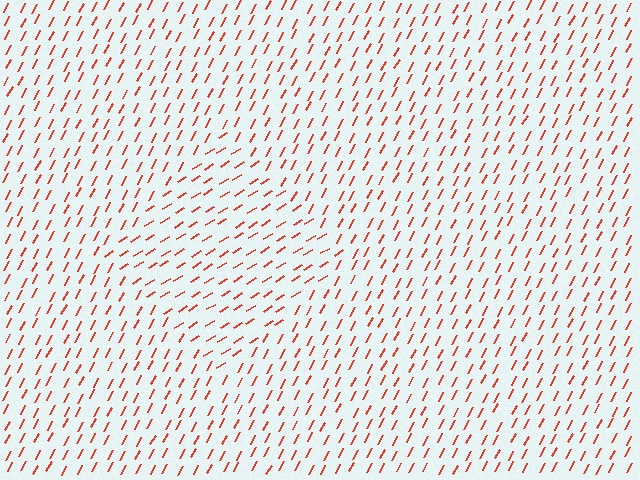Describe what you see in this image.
The image is filled with small red line segments. A diamond region in the image has lines oriented differently from the surrounding lines, creating a visible texture boundary.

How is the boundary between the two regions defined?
The boundary is defined purely by a change in line orientation (approximately 30 degrees difference). All lines are the same color and thickness.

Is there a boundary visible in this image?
Yes, there is a texture boundary formed by a change in line orientation.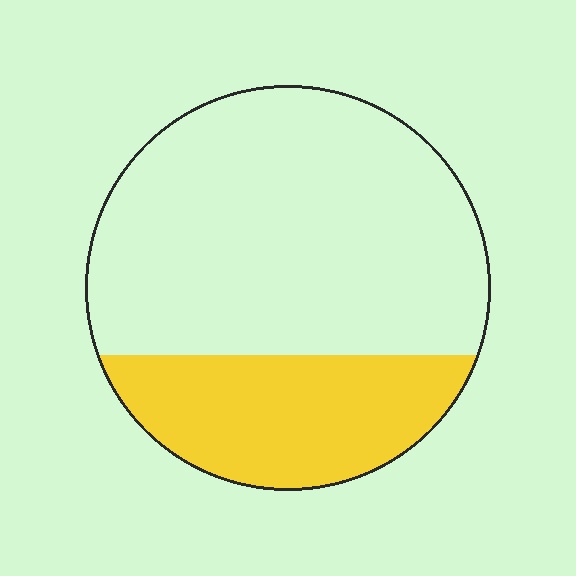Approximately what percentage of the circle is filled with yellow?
Approximately 30%.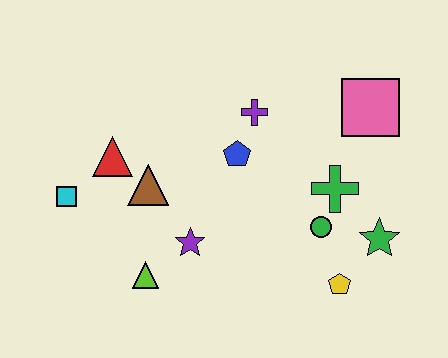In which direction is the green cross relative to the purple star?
The green cross is to the right of the purple star.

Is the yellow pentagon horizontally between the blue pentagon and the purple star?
No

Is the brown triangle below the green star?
No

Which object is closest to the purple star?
The lime triangle is closest to the purple star.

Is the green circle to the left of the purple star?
No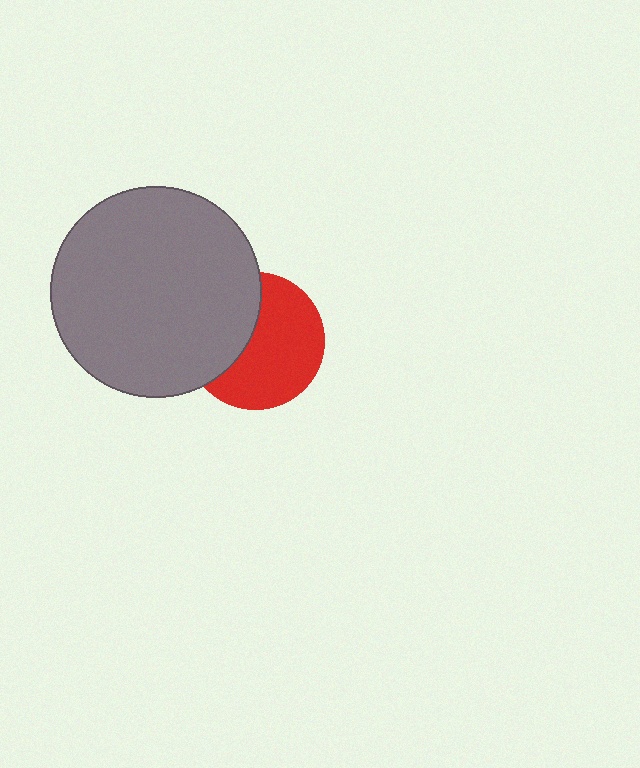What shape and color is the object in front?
The object in front is a gray circle.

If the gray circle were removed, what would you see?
You would see the complete red circle.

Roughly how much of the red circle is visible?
About half of it is visible (roughly 61%).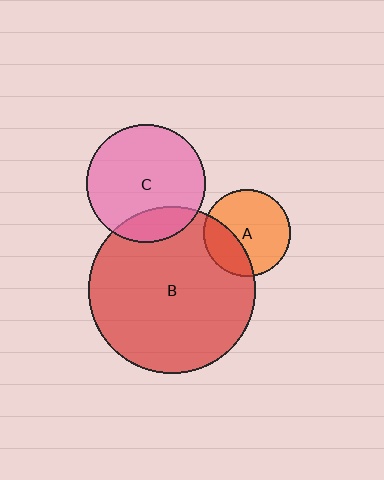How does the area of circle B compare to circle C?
Approximately 2.0 times.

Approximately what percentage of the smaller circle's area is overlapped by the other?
Approximately 30%.